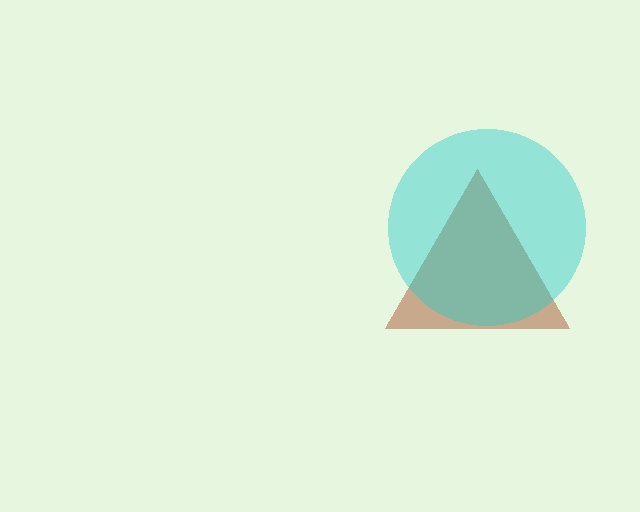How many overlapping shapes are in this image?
There are 2 overlapping shapes in the image.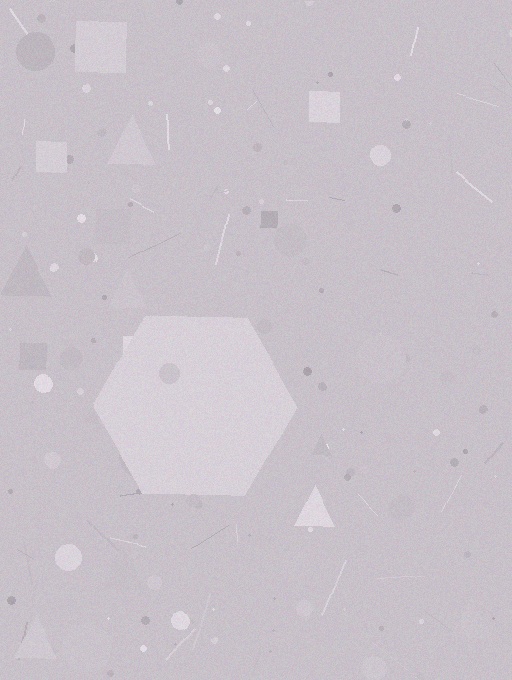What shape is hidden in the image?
A hexagon is hidden in the image.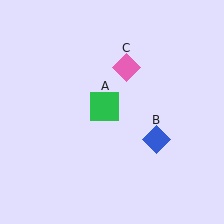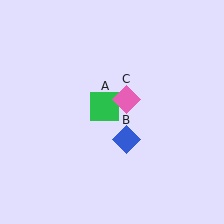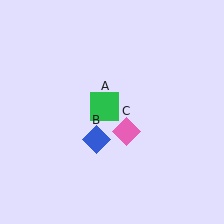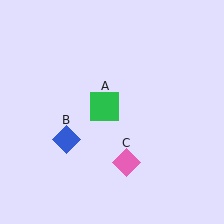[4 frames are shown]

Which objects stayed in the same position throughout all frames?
Green square (object A) remained stationary.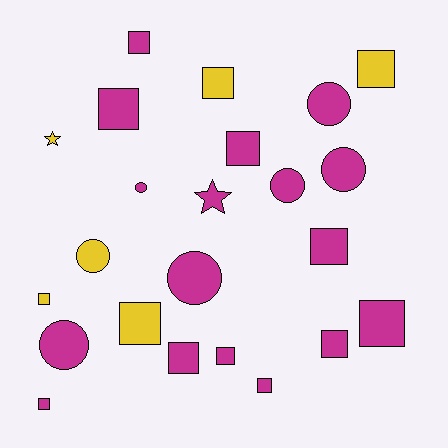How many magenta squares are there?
There are 10 magenta squares.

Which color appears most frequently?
Magenta, with 17 objects.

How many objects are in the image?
There are 23 objects.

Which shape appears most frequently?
Square, with 14 objects.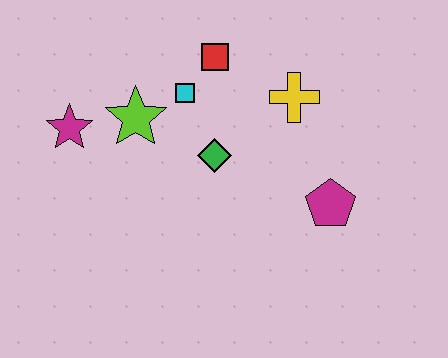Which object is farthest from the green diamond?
The magenta star is farthest from the green diamond.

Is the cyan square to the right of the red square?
No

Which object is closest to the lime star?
The cyan square is closest to the lime star.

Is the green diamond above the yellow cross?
No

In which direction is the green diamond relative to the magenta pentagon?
The green diamond is to the left of the magenta pentagon.